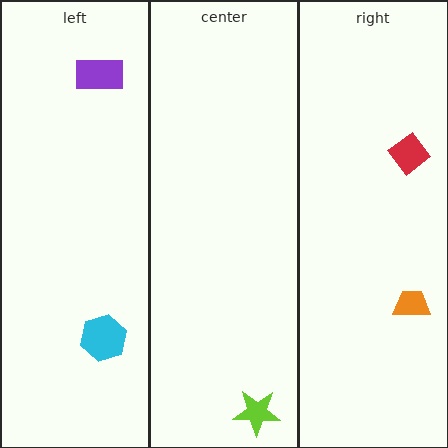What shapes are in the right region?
The orange trapezoid, the red diamond.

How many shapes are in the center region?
1.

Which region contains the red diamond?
The right region.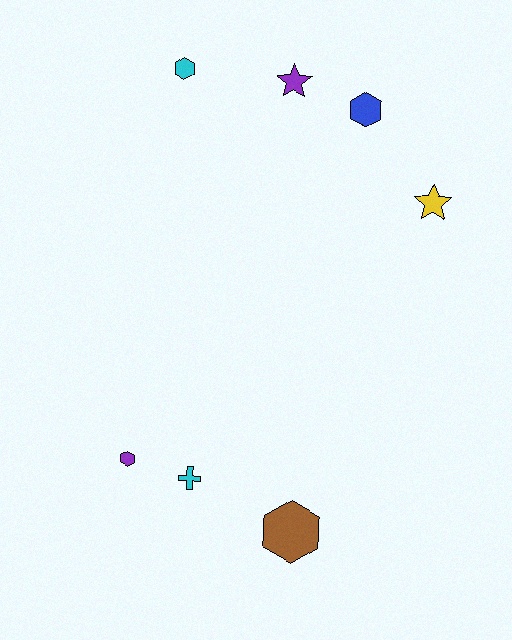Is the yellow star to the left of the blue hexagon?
No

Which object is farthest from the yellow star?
The purple hexagon is farthest from the yellow star.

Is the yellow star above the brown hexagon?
Yes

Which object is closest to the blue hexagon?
The purple star is closest to the blue hexagon.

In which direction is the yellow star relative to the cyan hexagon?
The yellow star is to the right of the cyan hexagon.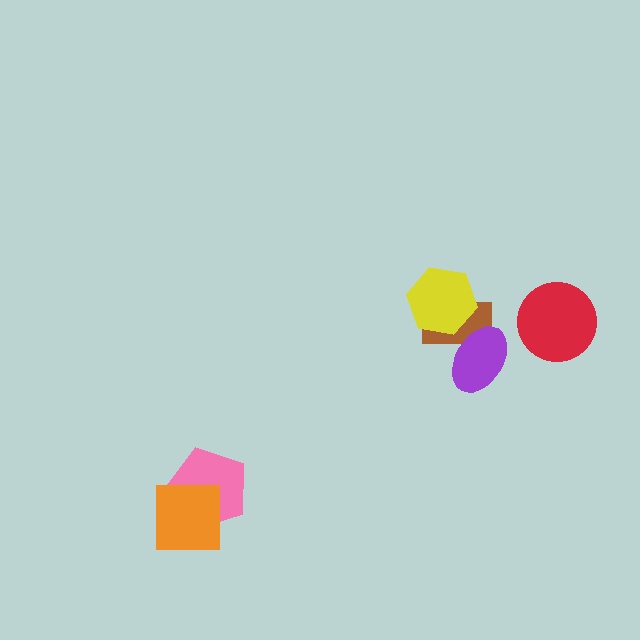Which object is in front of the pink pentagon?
The orange square is in front of the pink pentagon.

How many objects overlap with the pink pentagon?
1 object overlaps with the pink pentagon.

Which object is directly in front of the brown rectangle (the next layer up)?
The purple ellipse is directly in front of the brown rectangle.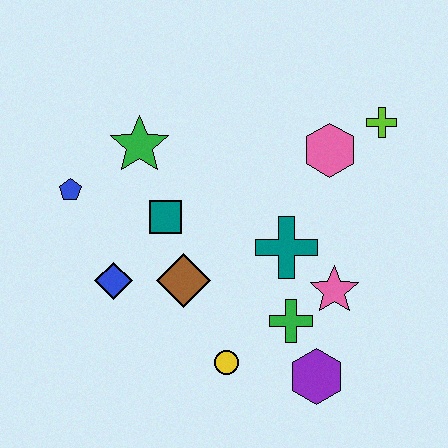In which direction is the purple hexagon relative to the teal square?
The purple hexagon is below the teal square.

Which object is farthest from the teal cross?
The blue pentagon is farthest from the teal cross.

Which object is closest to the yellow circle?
The green cross is closest to the yellow circle.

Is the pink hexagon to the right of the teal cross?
Yes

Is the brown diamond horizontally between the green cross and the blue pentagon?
Yes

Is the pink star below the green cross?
No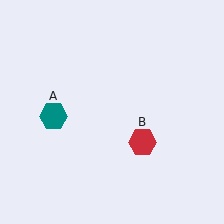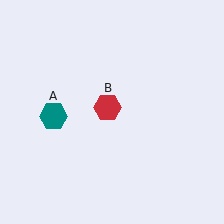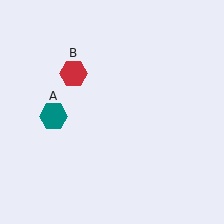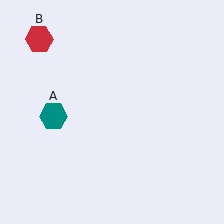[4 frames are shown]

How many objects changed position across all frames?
1 object changed position: red hexagon (object B).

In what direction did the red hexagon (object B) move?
The red hexagon (object B) moved up and to the left.